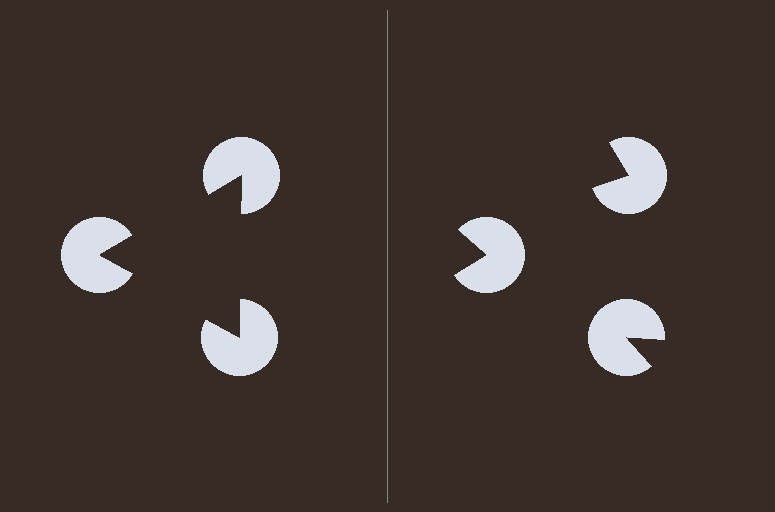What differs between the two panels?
The pac-man discs are positioned identically on both sides; only the wedge orientations differ. On the left they align to a triangle; on the right they are misaligned.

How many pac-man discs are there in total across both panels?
6 — 3 on each side.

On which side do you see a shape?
An illusory triangle appears on the left side. On the right side the wedge cuts are rotated, so no coherent shape forms.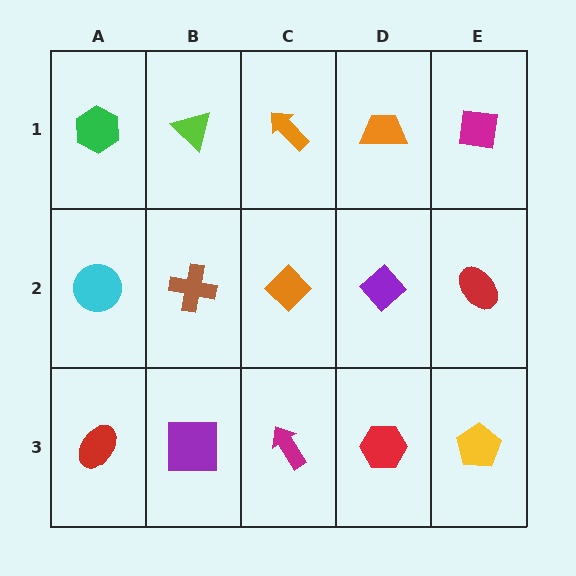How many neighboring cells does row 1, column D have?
3.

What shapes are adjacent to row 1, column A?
A cyan circle (row 2, column A), a lime triangle (row 1, column B).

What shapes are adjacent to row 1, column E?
A red ellipse (row 2, column E), an orange trapezoid (row 1, column D).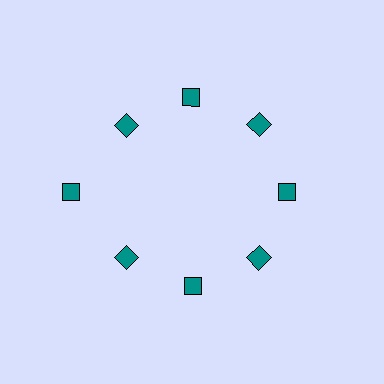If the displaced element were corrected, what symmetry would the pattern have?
It would have 8-fold rotational symmetry — the pattern would map onto itself every 45 degrees.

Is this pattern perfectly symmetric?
No. The 8 teal diamonds are arranged in a ring, but one element near the 9 o'clock position is pushed outward from the center, breaking the 8-fold rotational symmetry.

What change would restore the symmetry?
The symmetry would be restored by moving it inward, back onto the ring so that all 8 diamonds sit at equal angles and equal distance from the center.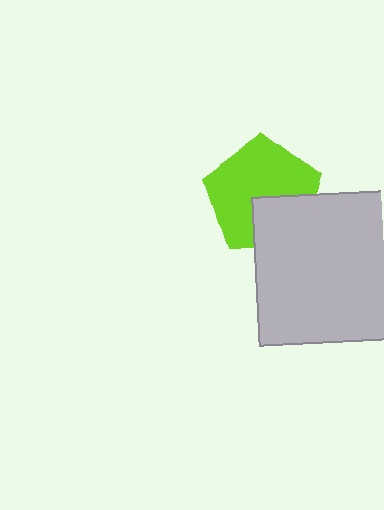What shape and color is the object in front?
The object in front is a light gray square.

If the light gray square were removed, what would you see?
You would see the complete lime pentagon.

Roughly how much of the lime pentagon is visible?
Most of it is visible (roughly 68%).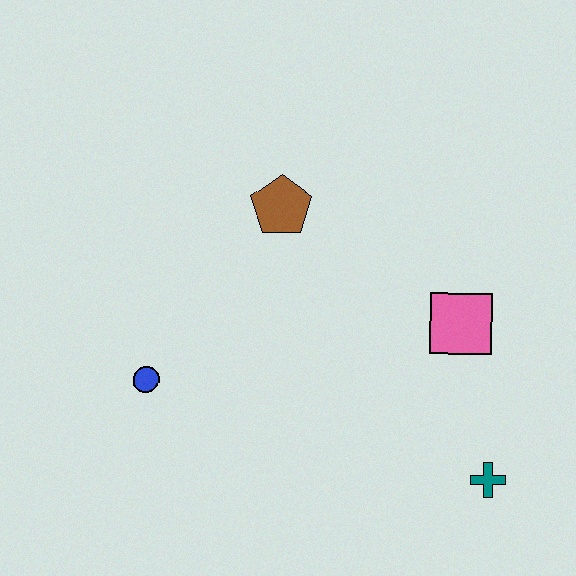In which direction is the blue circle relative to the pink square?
The blue circle is to the left of the pink square.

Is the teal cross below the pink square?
Yes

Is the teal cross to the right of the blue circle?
Yes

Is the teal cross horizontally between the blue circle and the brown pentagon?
No